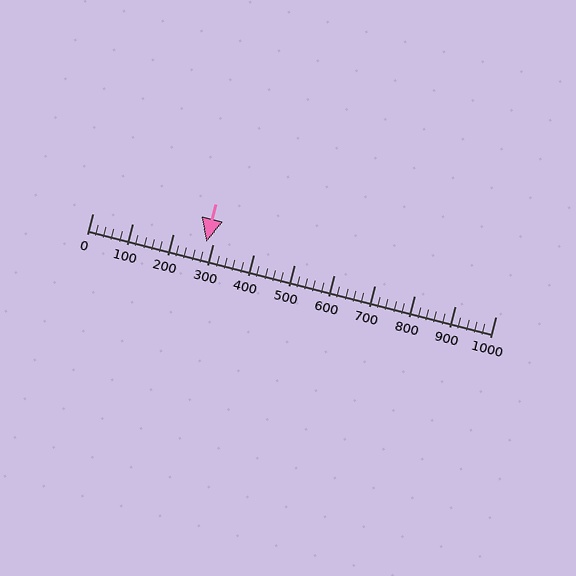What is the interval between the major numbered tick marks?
The major tick marks are spaced 100 units apart.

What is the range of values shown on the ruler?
The ruler shows values from 0 to 1000.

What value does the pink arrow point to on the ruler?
The pink arrow points to approximately 283.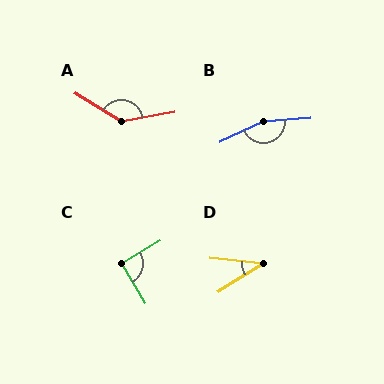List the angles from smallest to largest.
D (38°), C (91°), A (138°), B (159°).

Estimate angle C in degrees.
Approximately 91 degrees.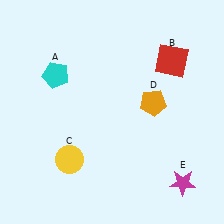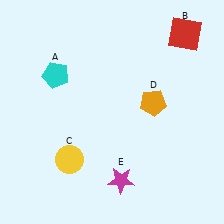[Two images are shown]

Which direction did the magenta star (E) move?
The magenta star (E) moved left.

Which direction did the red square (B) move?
The red square (B) moved up.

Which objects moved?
The objects that moved are: the red square (B), the magenta star (E).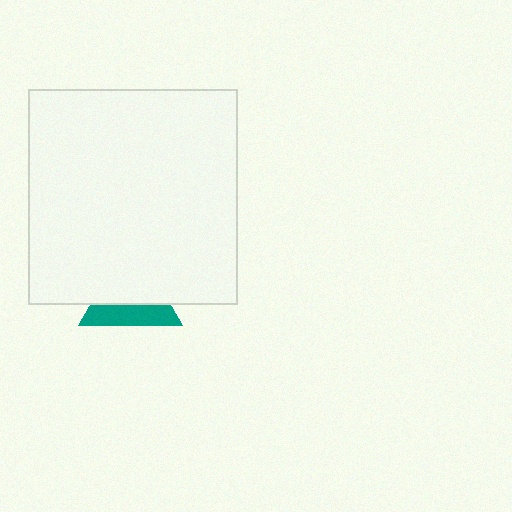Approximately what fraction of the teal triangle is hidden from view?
Roughly 61% of the teal triangle is hidden behind the white rectangle.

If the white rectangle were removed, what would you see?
You would see the complete teal triangle.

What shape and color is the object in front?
The object in front is a white rectangle.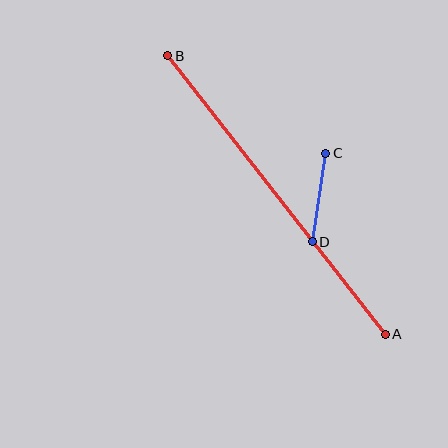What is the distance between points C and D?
The distance is approximately 90 pixels.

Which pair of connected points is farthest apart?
Points A and B are farthest apart.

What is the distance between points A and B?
The distance is approximately 353 pixels.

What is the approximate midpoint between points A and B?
The midpoint is at approximately (277, 195) pixels.